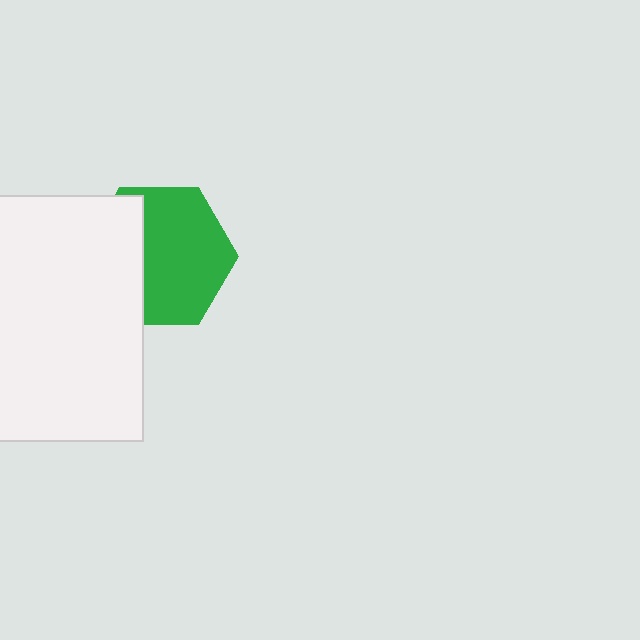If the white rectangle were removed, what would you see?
You would see the complete green hexagon.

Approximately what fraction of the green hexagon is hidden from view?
Roughly 36% of the green hexagon is hidden behind the white rectangle.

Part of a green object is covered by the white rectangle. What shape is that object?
It is a hexagon.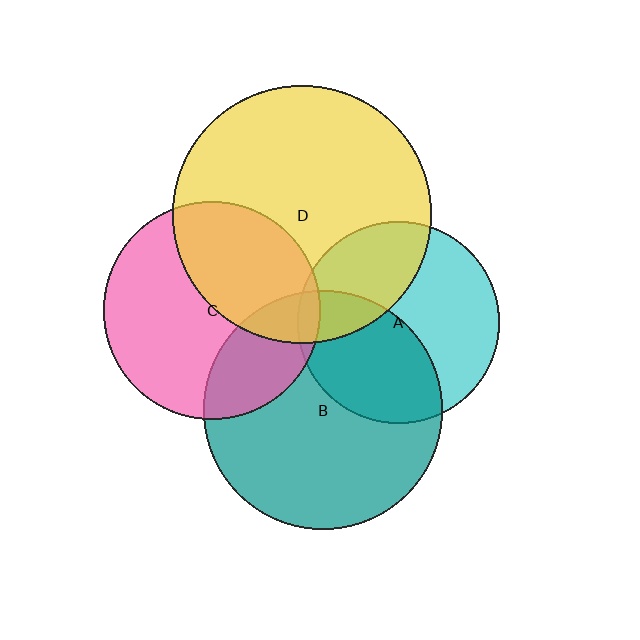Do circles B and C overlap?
Yes.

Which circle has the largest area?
Circle D (yellow).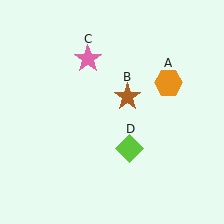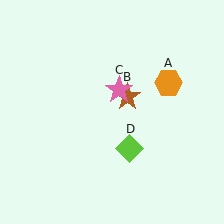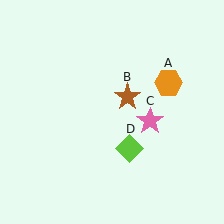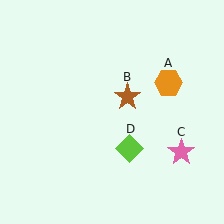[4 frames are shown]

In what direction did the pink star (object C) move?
The pink star (object C) moved down and to the right.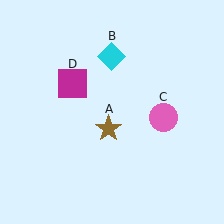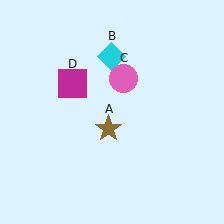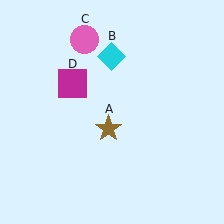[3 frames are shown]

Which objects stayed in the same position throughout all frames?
Brown star (object A) and cyan diamond (object B) and magenta square (object D) remained stationary.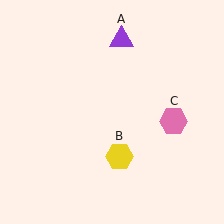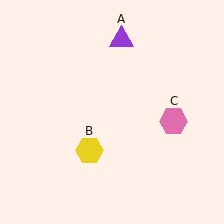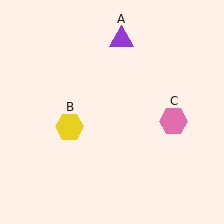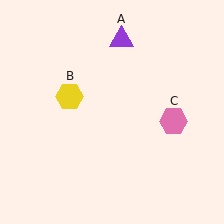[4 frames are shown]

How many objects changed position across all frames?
1 object changed position: yellow hexagon (object B).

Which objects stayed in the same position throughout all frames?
Purple triangle (object A) and pink hexagon (object C) remained stationary.